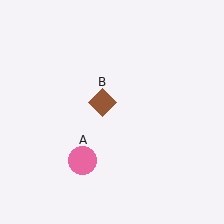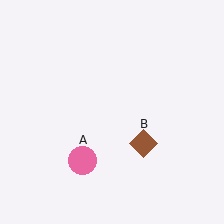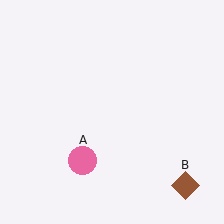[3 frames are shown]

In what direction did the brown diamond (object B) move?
The brown diamond (object B) moved down and to the right.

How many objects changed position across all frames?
1 object changed position: brown diamond (object B).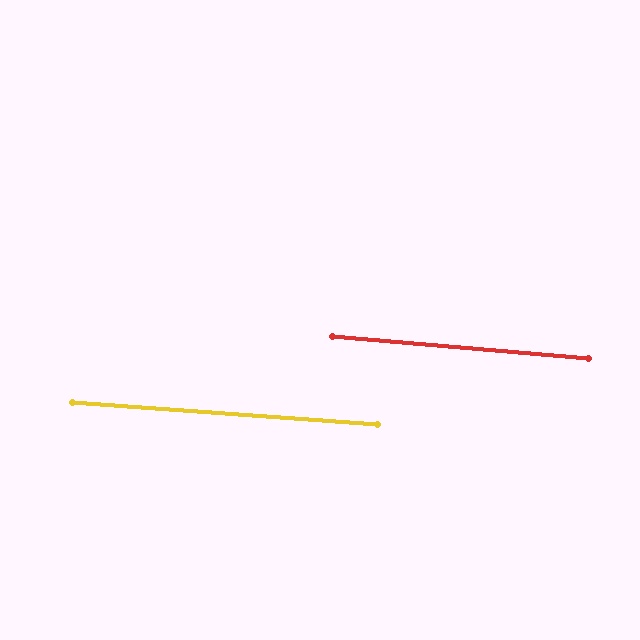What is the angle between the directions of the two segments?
Approximately 1 degree.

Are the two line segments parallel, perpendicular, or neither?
Parallel — their directions differ by only 0.6°.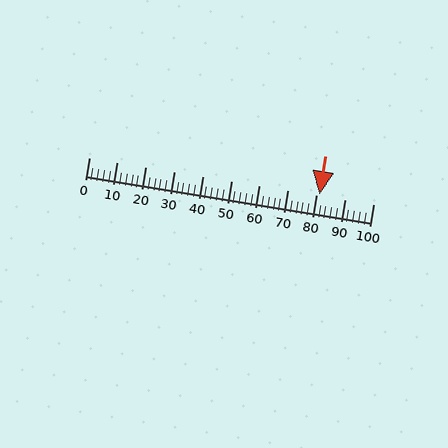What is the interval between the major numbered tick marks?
The major tick marks are spaced 10 units apart.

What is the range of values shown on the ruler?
The ruler shows values from 0 to 100.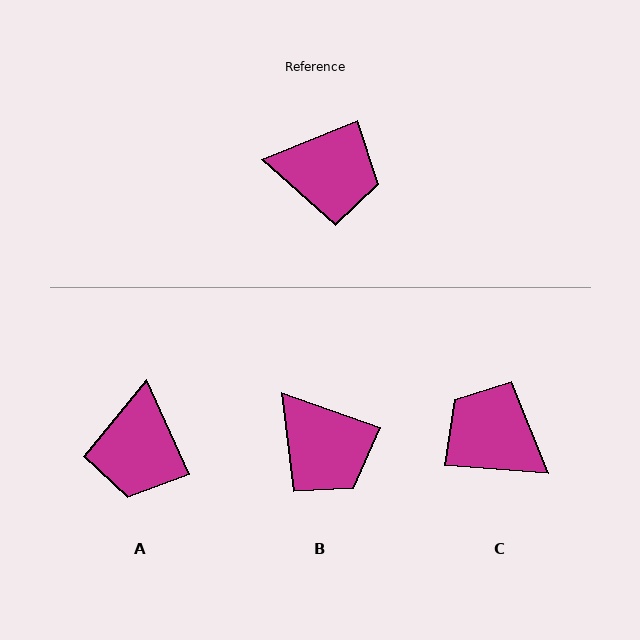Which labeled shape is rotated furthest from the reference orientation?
C, about 154 degrees away.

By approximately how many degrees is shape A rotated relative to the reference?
Approximately 88 degrees clockwise.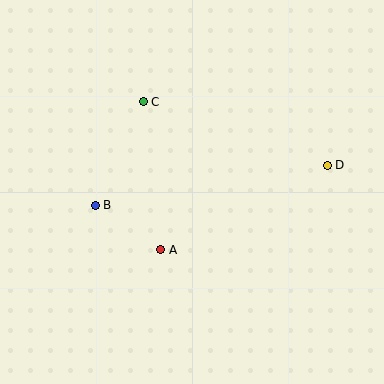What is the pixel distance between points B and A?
The distance between B and A is 79 pixels.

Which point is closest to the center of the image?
Point A at (161, 250) is closest to the center.